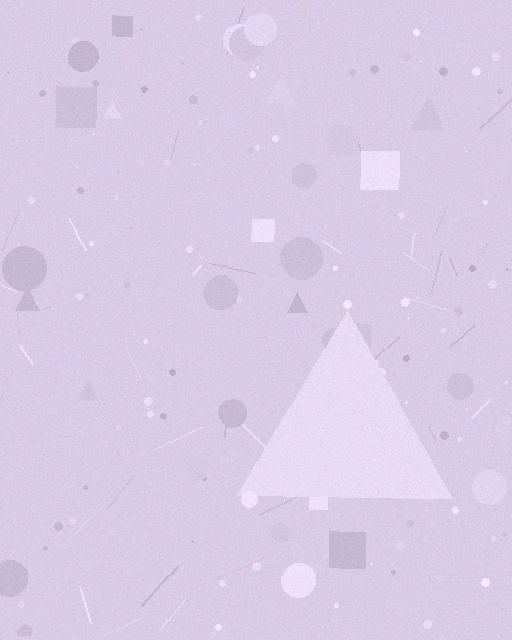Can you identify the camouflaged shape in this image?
The camouflaged shape is a triangle.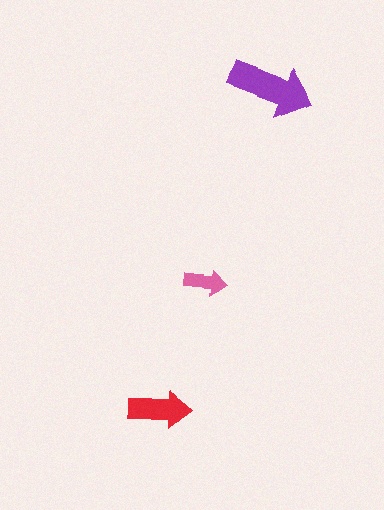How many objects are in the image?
There are 3 objects in the image.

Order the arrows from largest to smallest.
the purple one, the red one, the pink one.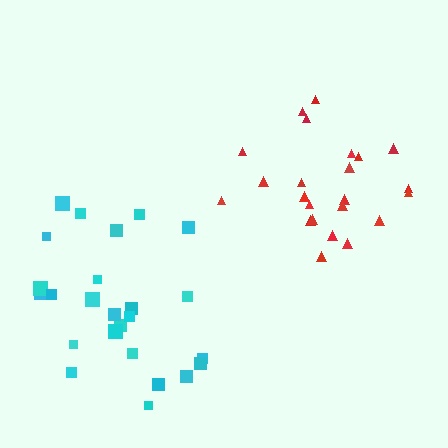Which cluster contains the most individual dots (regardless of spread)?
Cyan (25).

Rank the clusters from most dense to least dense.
red, cyan.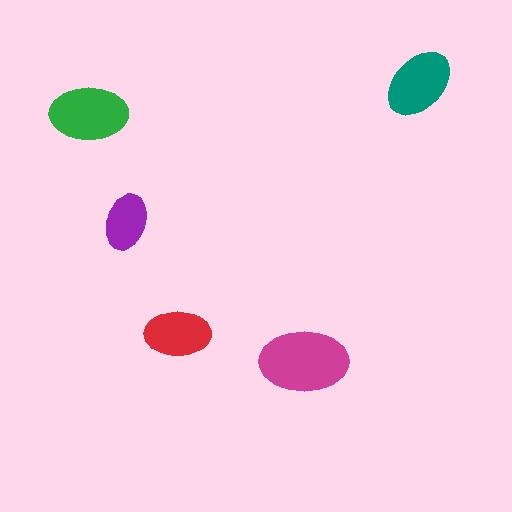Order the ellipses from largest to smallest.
the magenta one, the green one, the teal one, the red one, the purple one.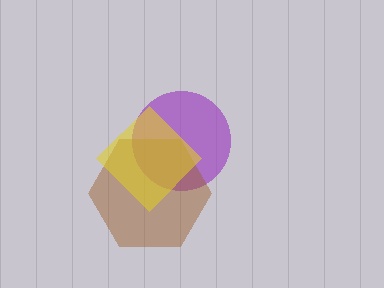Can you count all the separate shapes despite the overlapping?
Yes, there are 3 separate shapes.